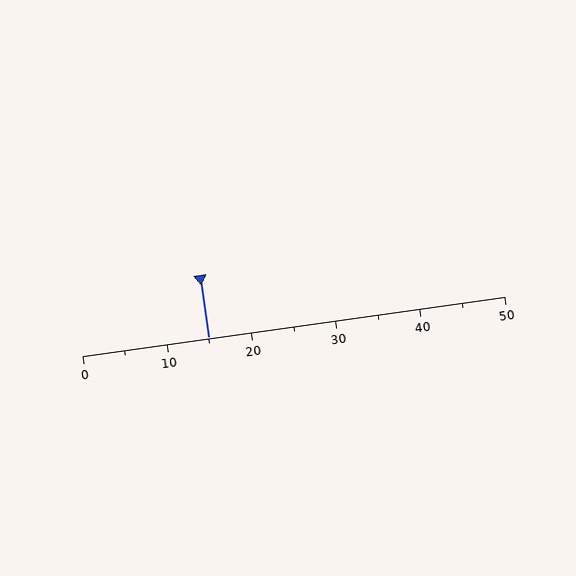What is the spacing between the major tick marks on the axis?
The major ticks are spaced 10 apart.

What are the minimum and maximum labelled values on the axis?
The axis runs from 0 to 50.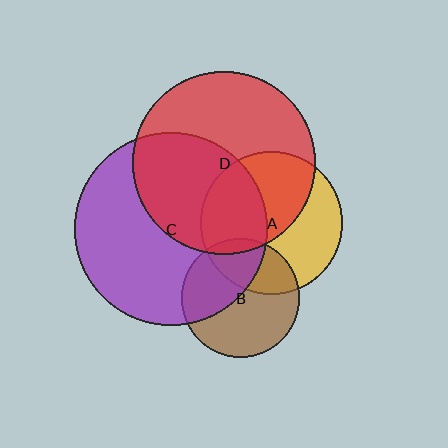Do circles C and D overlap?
Yes.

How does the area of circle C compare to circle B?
Approximately 2.6 times.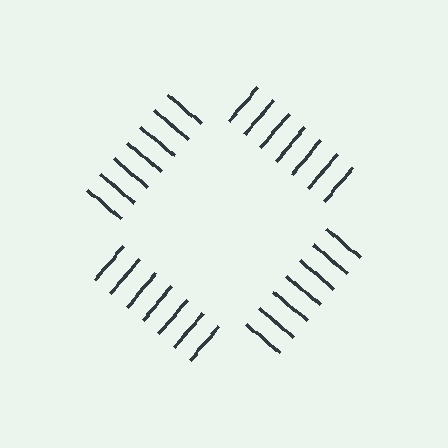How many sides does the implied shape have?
4 sides — the line-ends trace a square.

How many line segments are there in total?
28 — 7 along each of the 4 edges.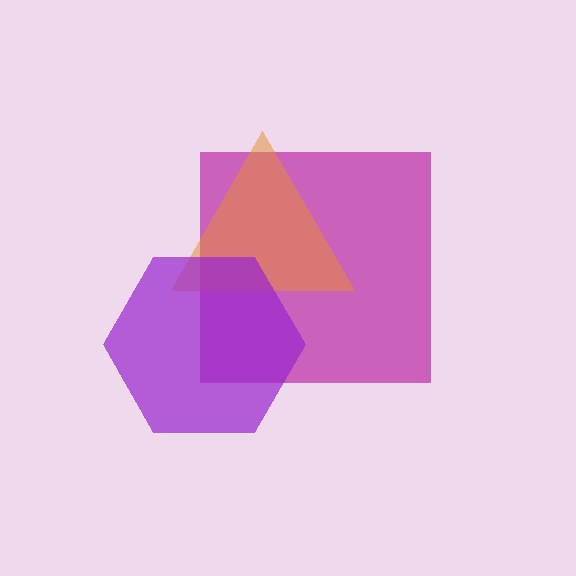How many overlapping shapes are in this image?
There are 3 overlapping shapes in the image.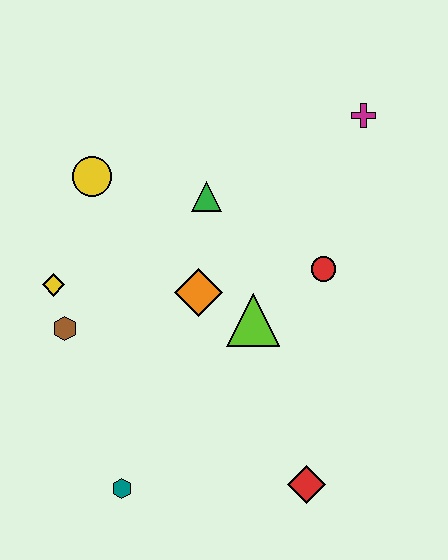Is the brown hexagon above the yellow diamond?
No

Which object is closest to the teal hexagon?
The brown hexagon is closest to the teal hexagon.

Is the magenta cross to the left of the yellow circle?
No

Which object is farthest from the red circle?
The teal hexagon is farthest from the red circle.